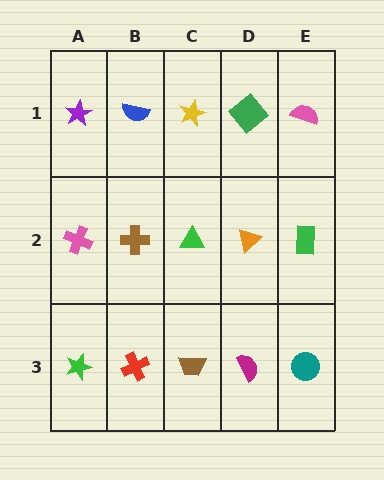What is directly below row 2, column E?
A teal circle.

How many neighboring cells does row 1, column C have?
3.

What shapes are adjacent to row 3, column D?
An orange triangle (row 2, column D), a brown trapezoid (row 3, column C), a teal circle (row 3, column E).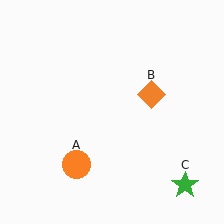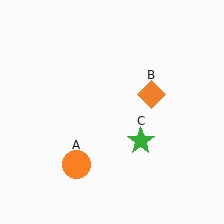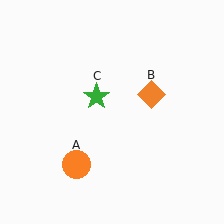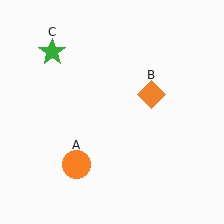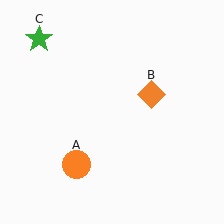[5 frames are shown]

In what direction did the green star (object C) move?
The green star (object C) moved up and to the left.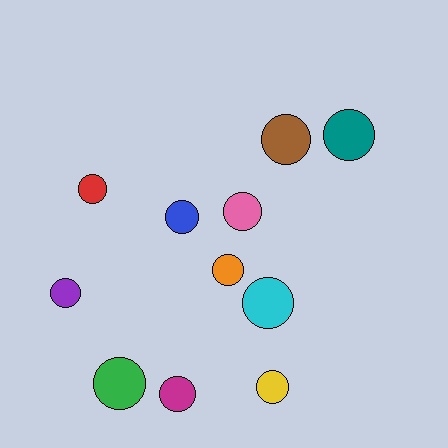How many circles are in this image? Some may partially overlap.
There are 11 circles.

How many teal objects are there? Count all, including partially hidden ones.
There is 1 teal object.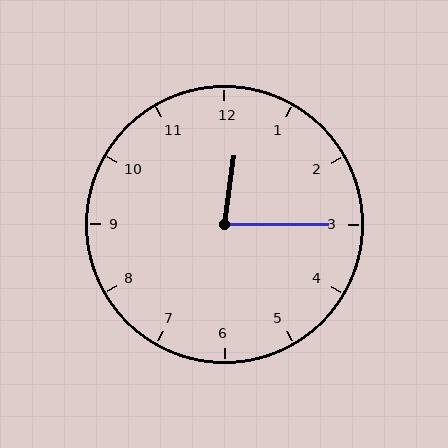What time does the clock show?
12:15.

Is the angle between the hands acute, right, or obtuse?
It is acute.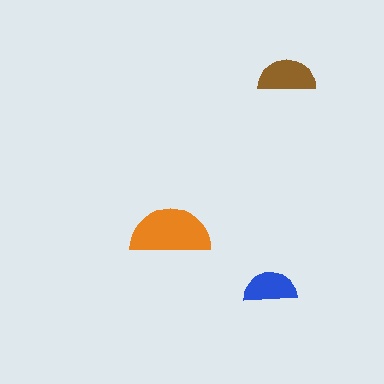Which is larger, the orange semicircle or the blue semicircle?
The orange one.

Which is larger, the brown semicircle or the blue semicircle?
The brown one.